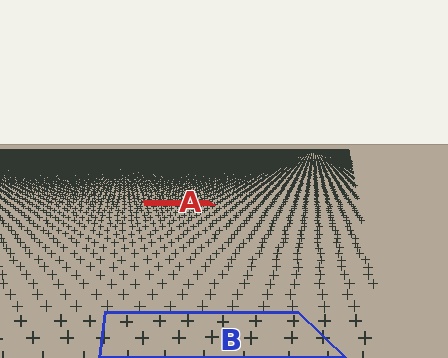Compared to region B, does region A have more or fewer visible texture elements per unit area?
Region A has more texture elements per unit area — they are packed more densely because it is farther away.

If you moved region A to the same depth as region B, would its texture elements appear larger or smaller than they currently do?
They would appear larger. At a closer depth, the same texture elements are projected at a bigger on-screen size.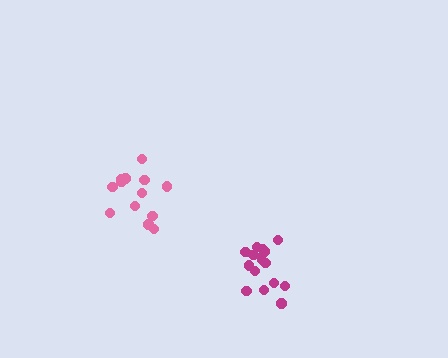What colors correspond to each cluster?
The clusters are colored: pink, magenta.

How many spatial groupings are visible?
There are 2 spatial groupings.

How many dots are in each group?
Group 1: 14 dots, Group 2: 17 dots (31 total).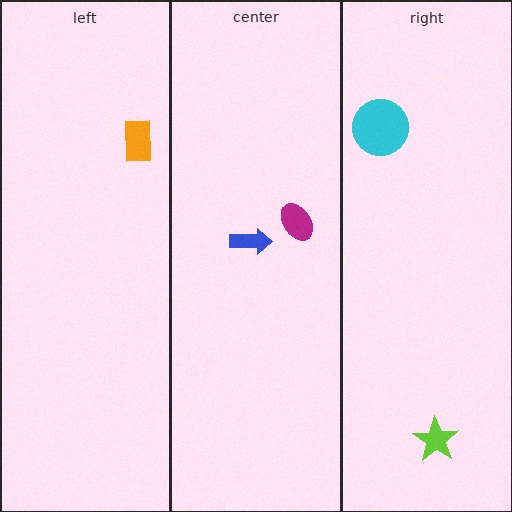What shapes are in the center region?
The magenta ellipse, the blue arrow.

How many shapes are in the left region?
1.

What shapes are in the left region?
The orange rectangle.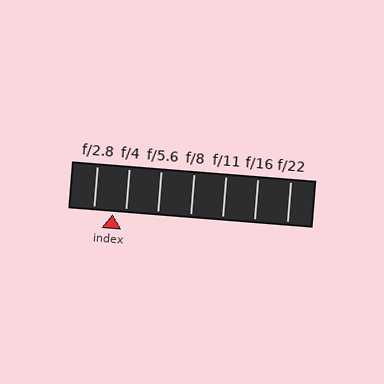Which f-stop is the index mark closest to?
The index mark is closest to f/4.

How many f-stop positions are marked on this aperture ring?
There are 7 f-stop positions marked.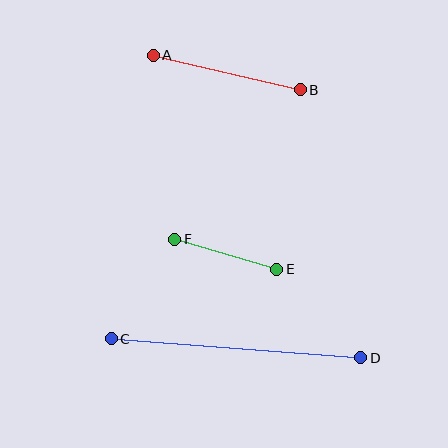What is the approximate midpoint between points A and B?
The midpoint is at approximately (227, 73) pixels.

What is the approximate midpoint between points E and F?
The midpoint is at approximately (226, 254) pixels.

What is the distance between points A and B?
The distance is approximately 151 pixels.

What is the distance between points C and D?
The distance is approximately 250 pixels.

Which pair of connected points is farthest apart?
Points C and D are farthest apart.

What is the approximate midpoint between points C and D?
The midpoint is at approximately (236, 348) pixels.